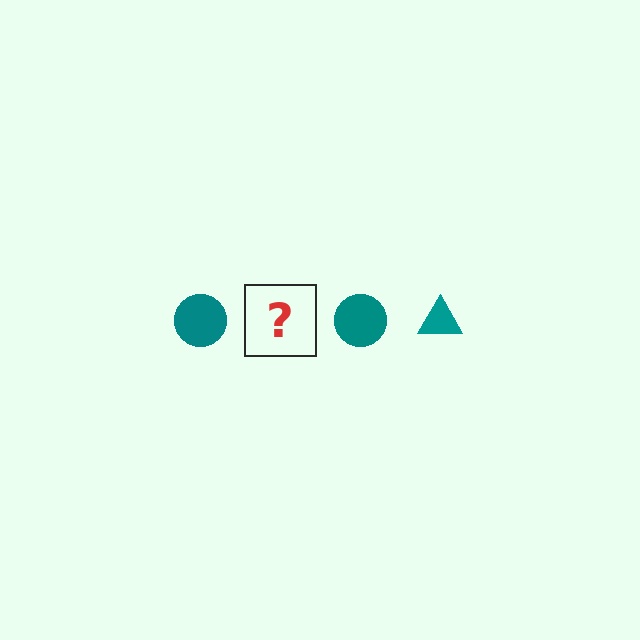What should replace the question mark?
The question mark should be replaced with a teal triangle.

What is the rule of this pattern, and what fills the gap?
The rule is that the pattern cycles through circle, triangle shapes in teal. The gap should be filled with a teal triangle.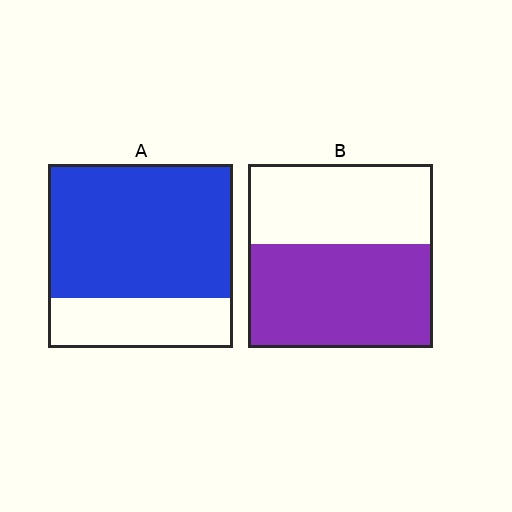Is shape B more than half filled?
Yes.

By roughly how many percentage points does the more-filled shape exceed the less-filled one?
By roughly 15 percentage points (A over B).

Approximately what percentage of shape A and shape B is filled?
A is approximately 75% and B is approximately 55%.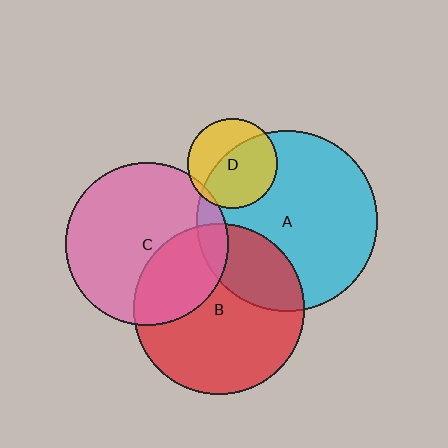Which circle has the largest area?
Circle A (cyan).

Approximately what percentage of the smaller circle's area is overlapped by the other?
Approximately 5%.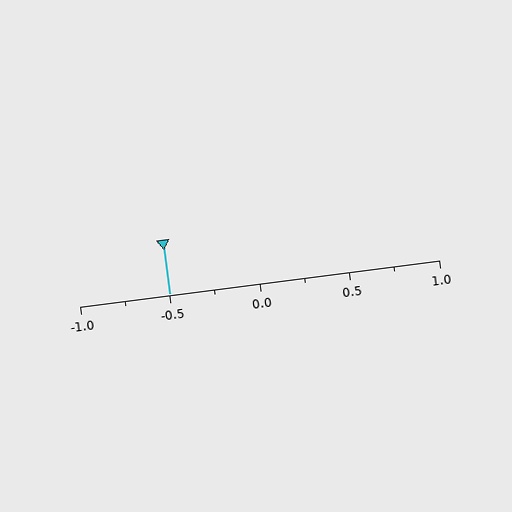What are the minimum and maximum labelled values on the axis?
The axis runs from -1.0 to 1.0.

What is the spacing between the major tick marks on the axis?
The major ticks are spaced 0.5 apart.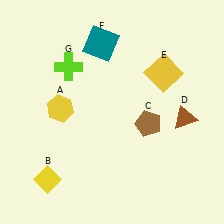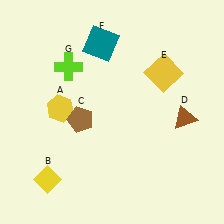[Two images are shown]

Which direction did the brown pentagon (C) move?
The brown pentagon (C) moved left.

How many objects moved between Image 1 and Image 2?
1 object moved between the two images.